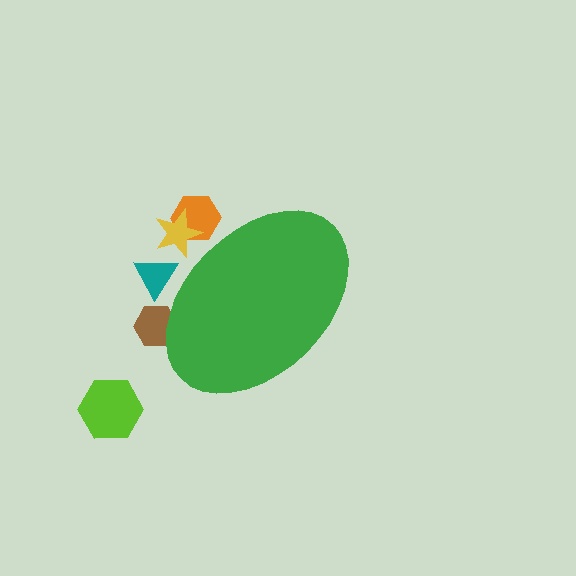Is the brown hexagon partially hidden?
Yes, the brown hexagon is partially hidden behind the green ellipse.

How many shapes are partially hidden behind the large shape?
4 shapes are partially hidden.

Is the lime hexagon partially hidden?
No, the lime hexagon is fully visible.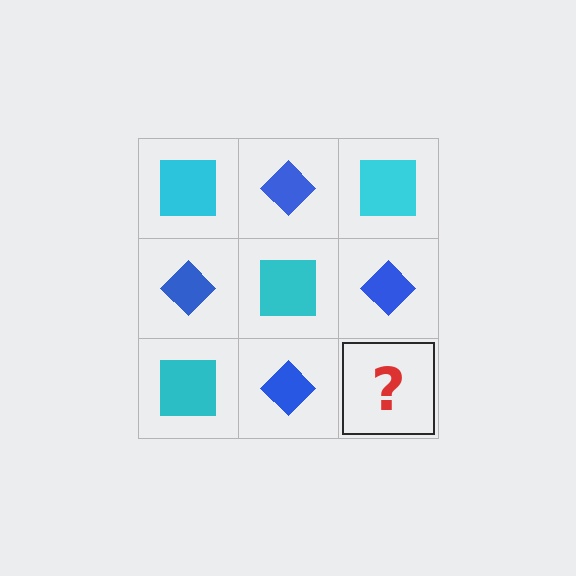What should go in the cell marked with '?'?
The missing cell should contain a cyan square.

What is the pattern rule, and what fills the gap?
The rule is that it alternates cyan square and blue diamond in a checkerboard pattern. The gap should be filled with a cyan square.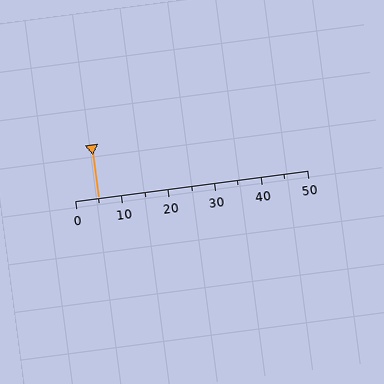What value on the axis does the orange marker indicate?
The marker indicates approximately 5.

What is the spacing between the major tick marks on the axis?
The major ticks are spaced 10 apart.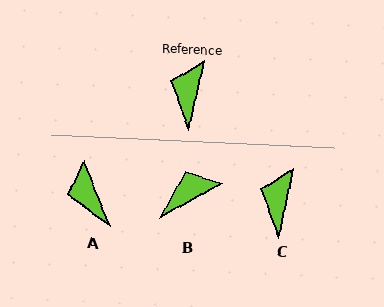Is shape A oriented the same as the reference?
No, it is off by about 33 degrees.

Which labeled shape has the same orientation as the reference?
C.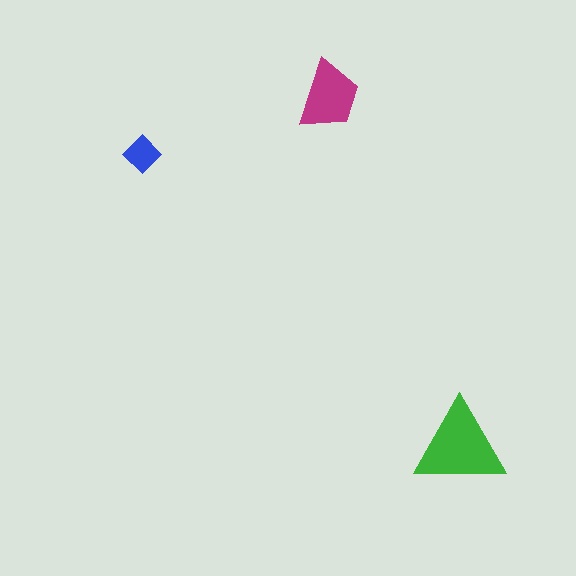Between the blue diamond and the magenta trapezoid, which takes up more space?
The magenta trapezoid.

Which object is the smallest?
The blue diamond.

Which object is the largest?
The green triangle.